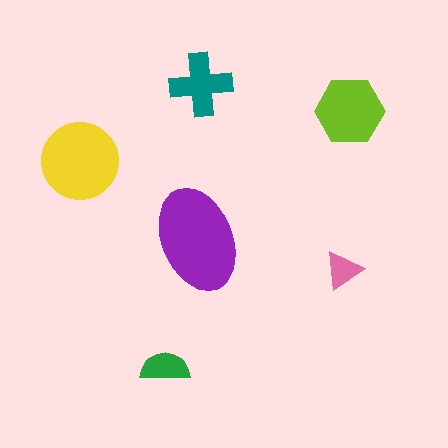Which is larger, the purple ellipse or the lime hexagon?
The purple ellipse.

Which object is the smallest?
The pink triangle.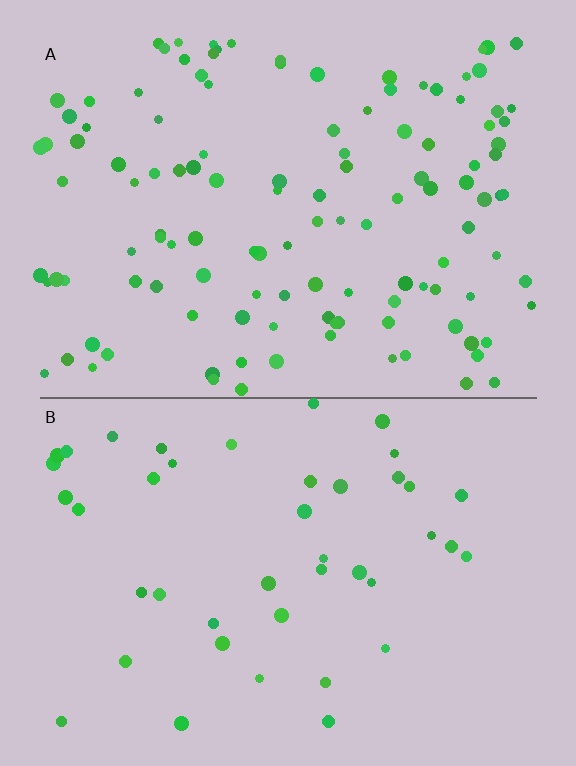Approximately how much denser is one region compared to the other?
Approximately 2.8× — region A over region B.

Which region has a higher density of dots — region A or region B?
A (the top).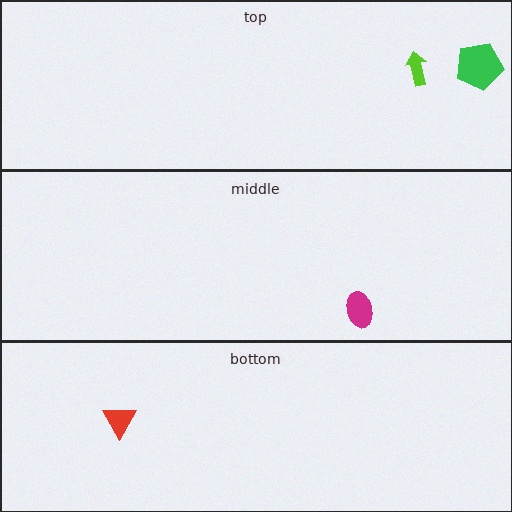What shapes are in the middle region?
The magenta ellipse.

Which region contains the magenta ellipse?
The middle region.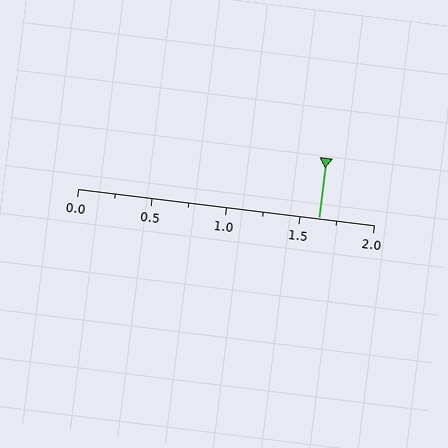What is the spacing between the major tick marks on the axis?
The major ticks are spaced 0.5 apart.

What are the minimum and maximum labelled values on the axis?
The axis runs from 0.0 to 2.0.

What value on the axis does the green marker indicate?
The marker indicates approximately 1.62.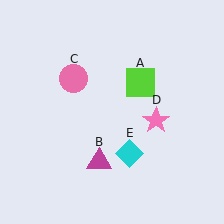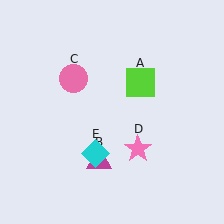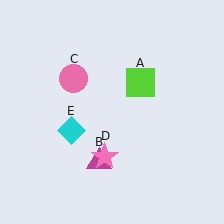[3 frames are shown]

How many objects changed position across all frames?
2 objects changed position: pink star (object D), cyan diamond (object E).